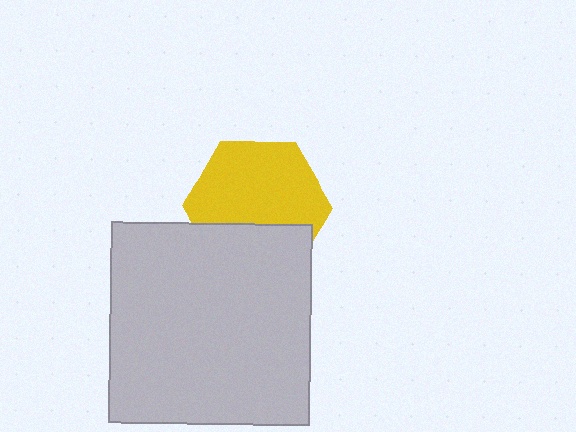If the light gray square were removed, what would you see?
You would see the complete yellow hexagon.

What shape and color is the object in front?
The object in front is a light gray square.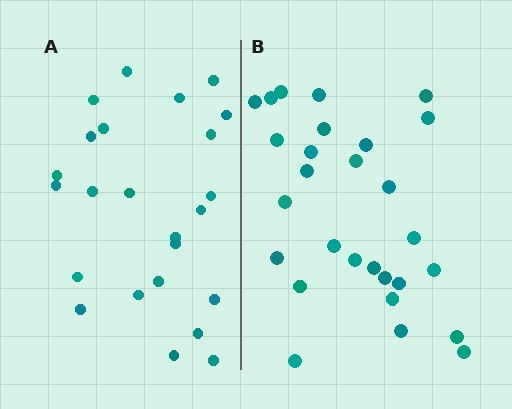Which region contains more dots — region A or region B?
Region B (the right region) has more dots.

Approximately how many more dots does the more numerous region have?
Region B has about 4 more dots than region A.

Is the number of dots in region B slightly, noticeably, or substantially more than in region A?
Region B has only slightly more — the two regions are fairly close. The ratio is roughly 1.2 to 1.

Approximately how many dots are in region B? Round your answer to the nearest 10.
About 30 dots. (The exact count is 28, which rounds to 30.)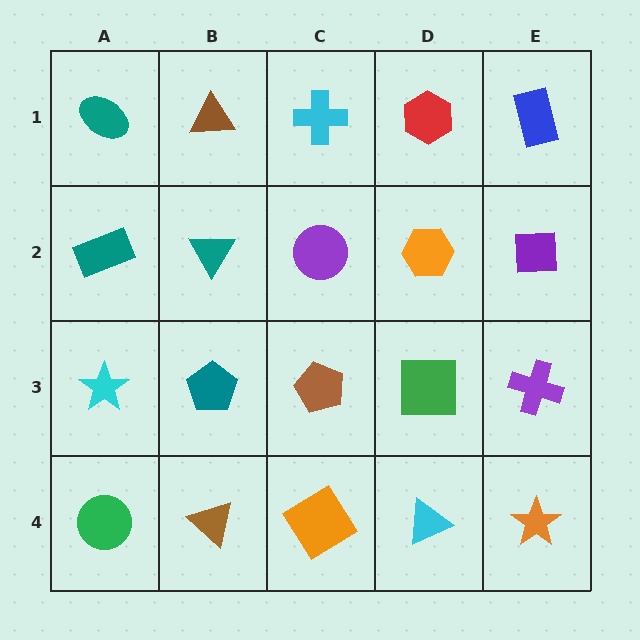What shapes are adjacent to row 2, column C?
A cyan cross (row 1, column C), a brown pentagon (row 3, column C), a teal triangle (row 2, column B), an orange hexagon (row 2, column D).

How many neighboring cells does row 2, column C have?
4.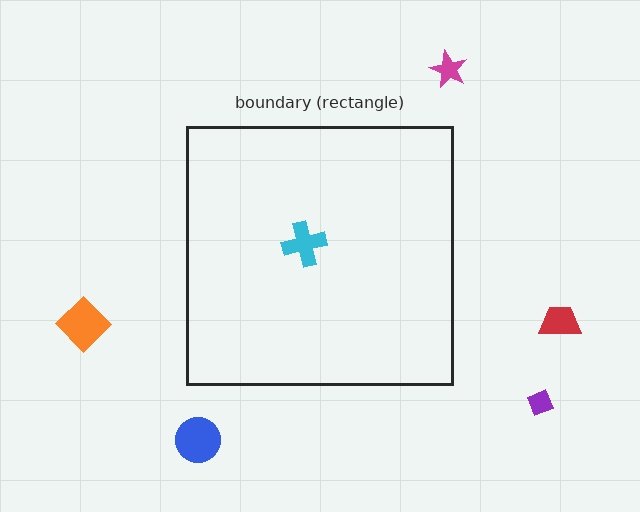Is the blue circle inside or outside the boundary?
Outside.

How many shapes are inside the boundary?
1 inside, 5 outside.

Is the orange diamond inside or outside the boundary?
Outside.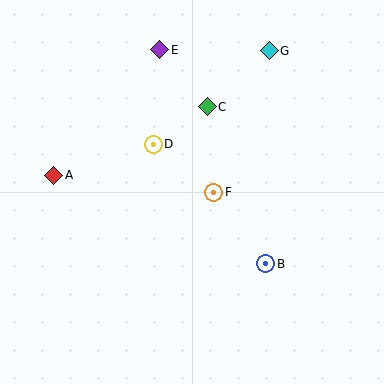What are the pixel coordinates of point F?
Point F is at (214, 192).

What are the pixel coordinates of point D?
Point D is at (153, 144).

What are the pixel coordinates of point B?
Point B is at (266, 264).